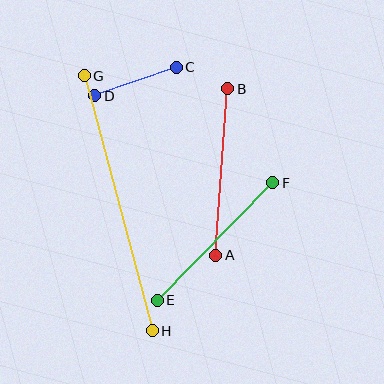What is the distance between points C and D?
The distance is approximately 86 pixels.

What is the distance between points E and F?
The distance is approximately 165 pixels.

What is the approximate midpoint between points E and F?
The midpoint is at approximately (215, 242) pixels.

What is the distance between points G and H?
The distance is approximately 264 pixels.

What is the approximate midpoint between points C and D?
The midpoint is at approximately (136, 82) pixels.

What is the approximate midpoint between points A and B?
The midpoint is at approximately (222, 172) pixels.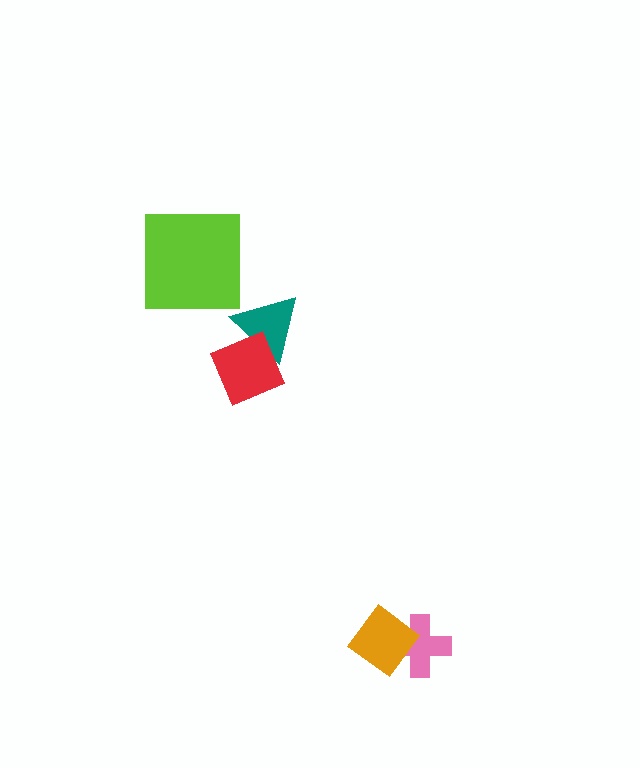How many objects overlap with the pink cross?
1 object overlaps with the pink cross.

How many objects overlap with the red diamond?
1 object overlaps with the red diamond.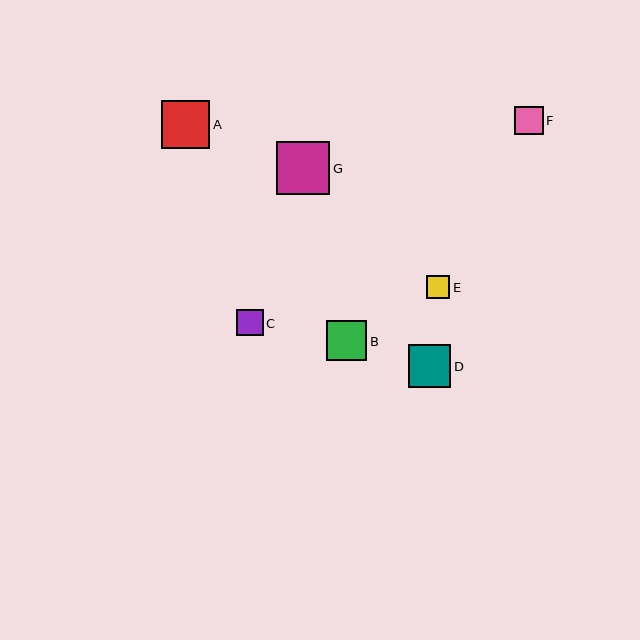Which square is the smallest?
Square E is the smallest with a size of approximately 23 pixels.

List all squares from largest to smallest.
From largest to smallest: G, A, D, B, F, C, E.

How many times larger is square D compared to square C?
Square D is approximately 1.6 times the size of square C.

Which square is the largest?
Square G is the largest with a size of approximately 53 pixels.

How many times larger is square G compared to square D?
Square G is approximately 1.2 times the size of square D.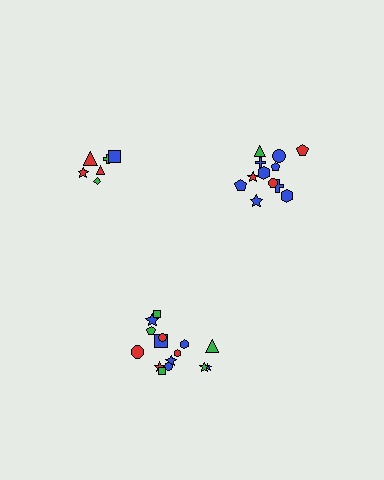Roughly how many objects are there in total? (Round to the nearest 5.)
Roughly 35 objects in total.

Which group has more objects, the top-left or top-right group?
The top-right group.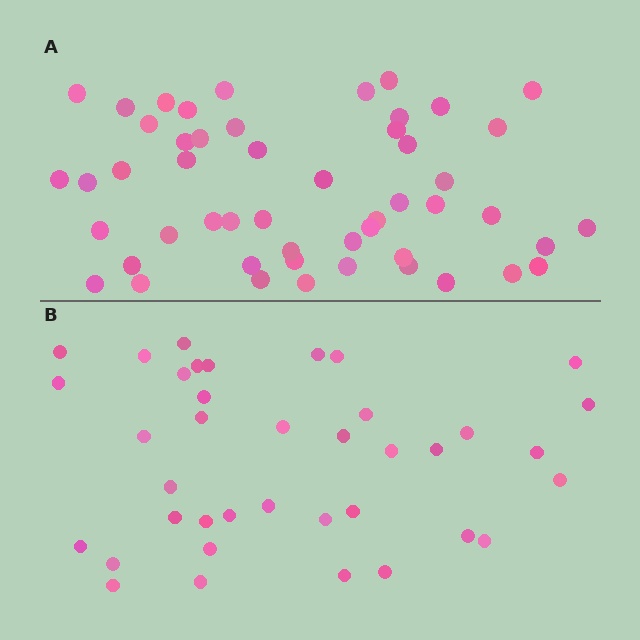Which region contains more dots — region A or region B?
Region A (the top region) has more dots.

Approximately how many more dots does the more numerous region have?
Region A has approximately 15 more dots than region B.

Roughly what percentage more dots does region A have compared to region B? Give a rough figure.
About 35% more.